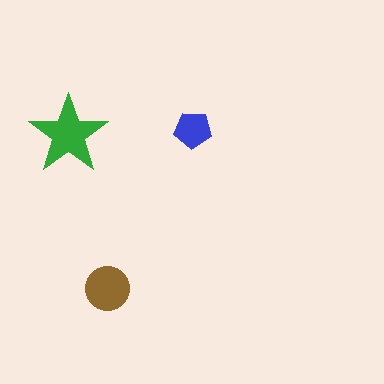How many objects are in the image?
There are 3 objects in the image.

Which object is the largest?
The green star.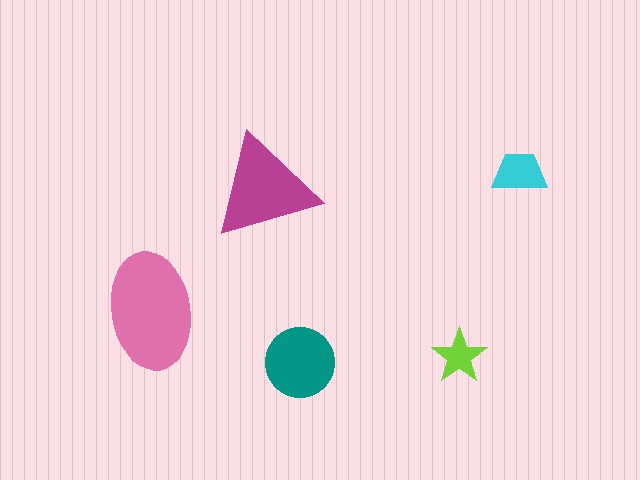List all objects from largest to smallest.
The pink ellipse, the magenta triangle, the teal circle, the cyan trapezoid, the lime star.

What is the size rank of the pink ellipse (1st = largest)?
1st.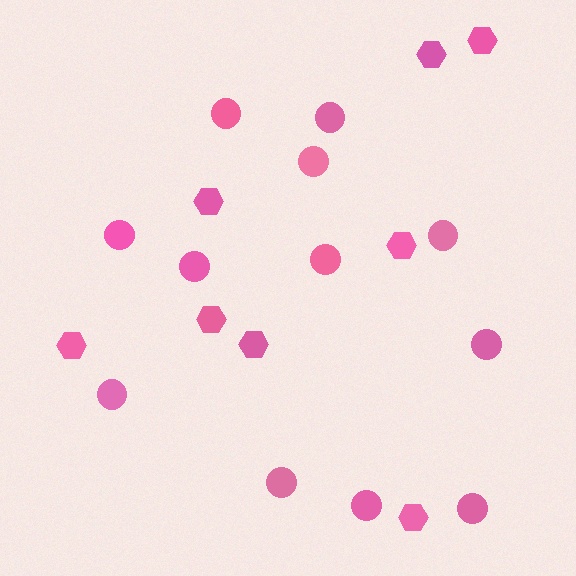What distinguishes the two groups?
There are 2 groups: one group of circles (12) and one group of hexagons (8).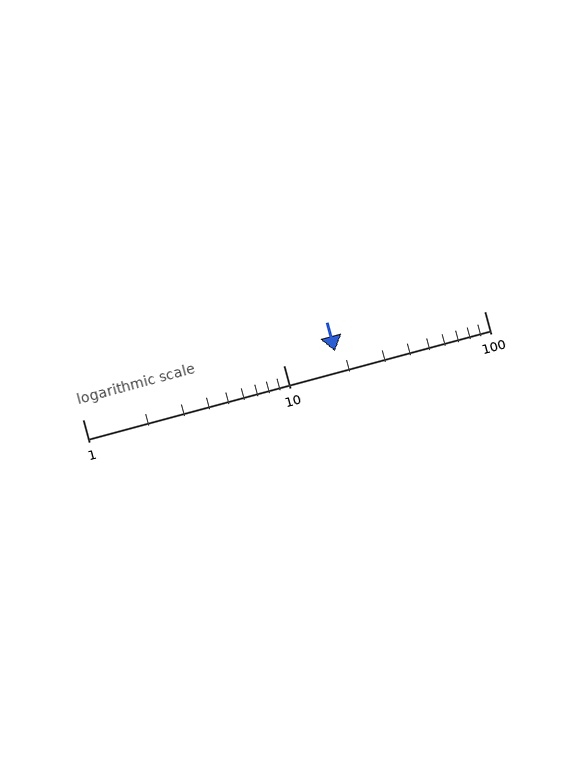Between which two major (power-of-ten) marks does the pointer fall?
The pointer is between 10 and 100.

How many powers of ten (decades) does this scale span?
The scale spans 2 decades, from 1 to 100.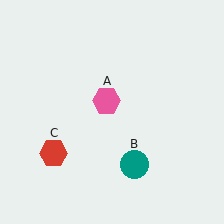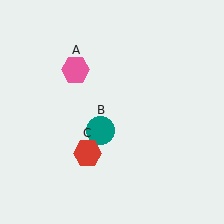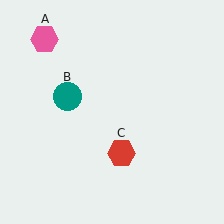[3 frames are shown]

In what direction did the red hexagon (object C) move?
The red hexagon (object C) moved right.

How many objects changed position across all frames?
3 objects changed position: pink hexagon (object A), teal circle (object B), red hexagon (object C).